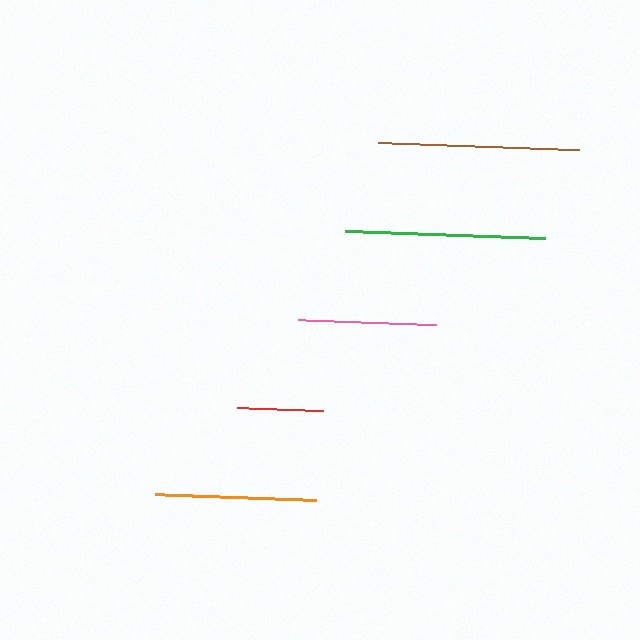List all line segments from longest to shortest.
From longest to shortest: brown, green, orange, pink, red.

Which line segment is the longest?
The brown line is the longest at approximately 201 pixels.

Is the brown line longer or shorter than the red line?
The brown line is longer than the red line.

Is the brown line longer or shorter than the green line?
The brown line is longer than the green line.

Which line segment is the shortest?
The red line is the shortest at approximately 85 pixels.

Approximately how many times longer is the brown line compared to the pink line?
The brown line is approximately 1.5 times the length of the pink line.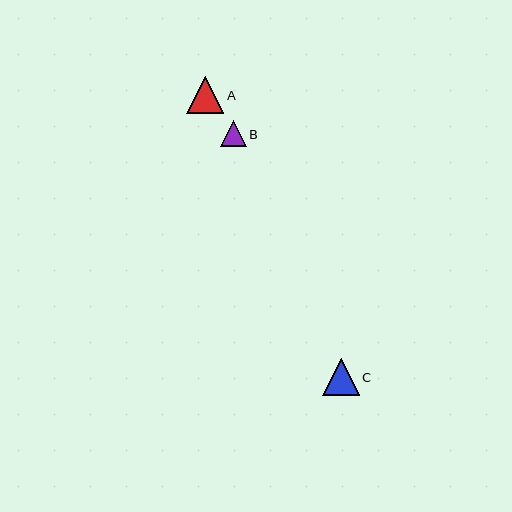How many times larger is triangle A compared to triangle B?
Triangle A is approximately 1.5 times the size of triangle B.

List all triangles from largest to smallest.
From largest to smallest: A, C, B.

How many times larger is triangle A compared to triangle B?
Triangle A is approximately 1.5 times the size of triangle B.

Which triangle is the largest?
Triangle A is the largest with a size of approximately 37 pixels.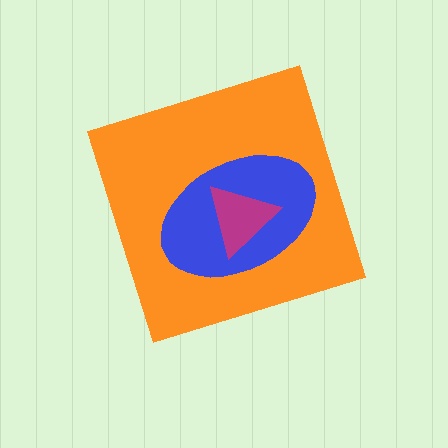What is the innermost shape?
The magenta triangle.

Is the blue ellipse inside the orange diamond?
Yes.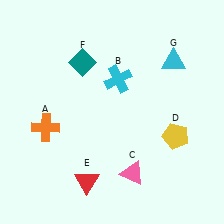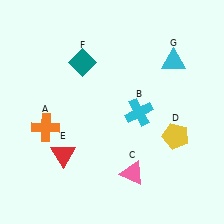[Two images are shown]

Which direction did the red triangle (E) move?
The red triangle (E) moved up.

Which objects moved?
The objects that moved are: the cyan cross (B), the red triangle (E).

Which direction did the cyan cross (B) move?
The cyan cross (B) moved down.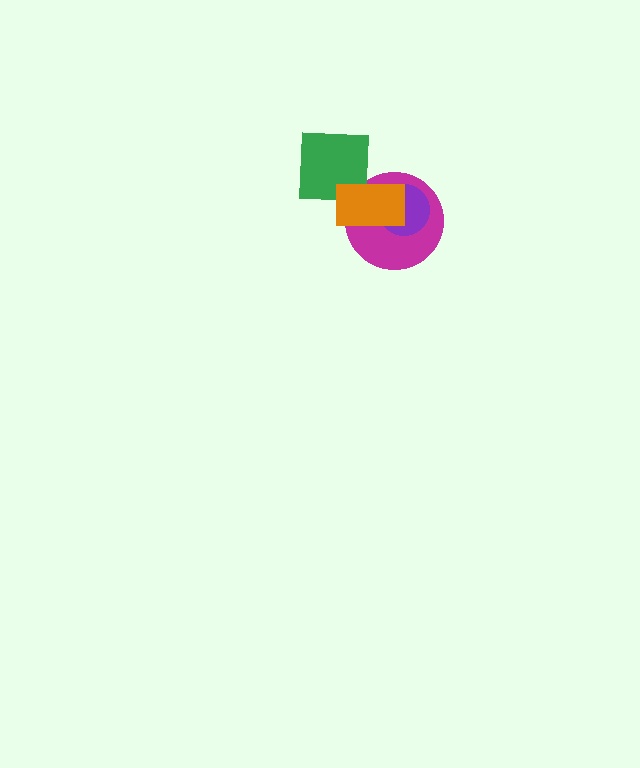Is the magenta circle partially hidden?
Yes, it is partially covered by another shape.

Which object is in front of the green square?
The orange rectangle is in front of the green square.